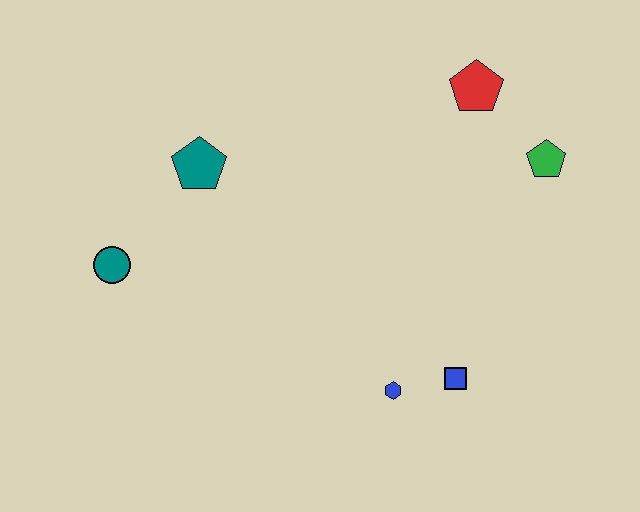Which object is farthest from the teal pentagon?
The green pentagon is farthest from the teal pentagon.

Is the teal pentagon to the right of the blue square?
No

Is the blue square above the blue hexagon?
Yes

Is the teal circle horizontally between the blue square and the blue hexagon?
No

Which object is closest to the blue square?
The blue hexagon is closest to the blue square.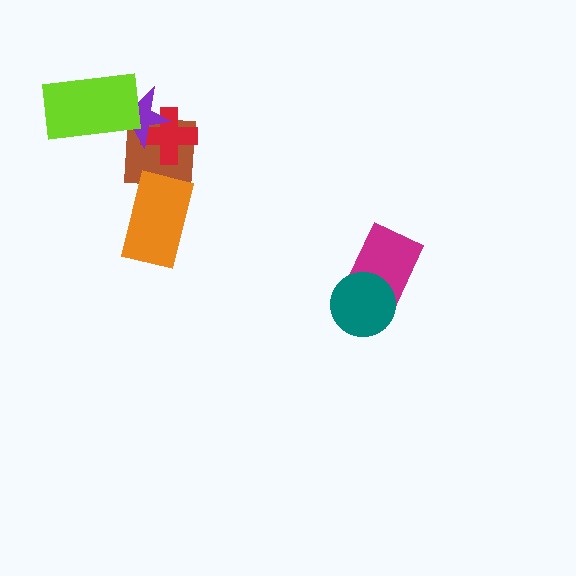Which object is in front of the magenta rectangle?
The teal circle is in front of the magenta rectangle.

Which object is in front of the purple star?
The lime rectangle is in front of the purple star.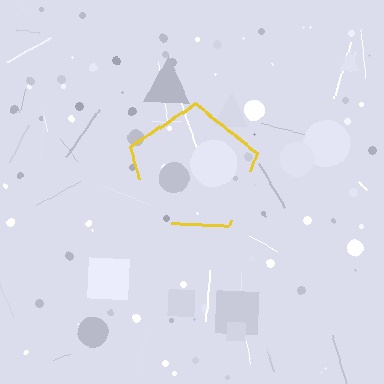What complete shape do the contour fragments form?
The contour fragments form a pentagon.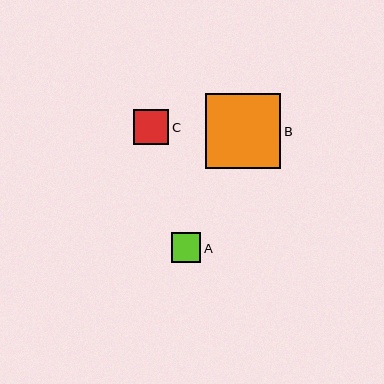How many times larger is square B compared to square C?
Square B is approximately 2.2 times the size of square C.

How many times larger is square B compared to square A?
Square B is approximately 2.6 times the size of square A.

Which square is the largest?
Square B is the largest with a size of approximately 76 pixels.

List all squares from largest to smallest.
From largest to smallest: B, C, A.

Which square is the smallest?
Square A is the smallest with a size of approximately 29 pixels.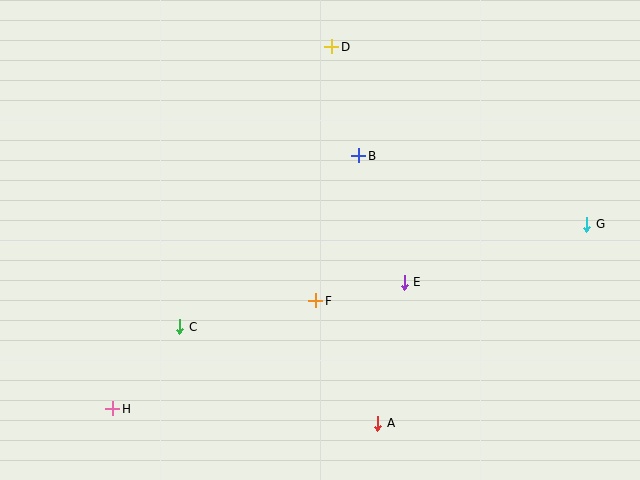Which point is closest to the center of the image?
Point F at (316, 301) is closest to the center.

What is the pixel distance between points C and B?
The distance between C and B is 248 pixels.